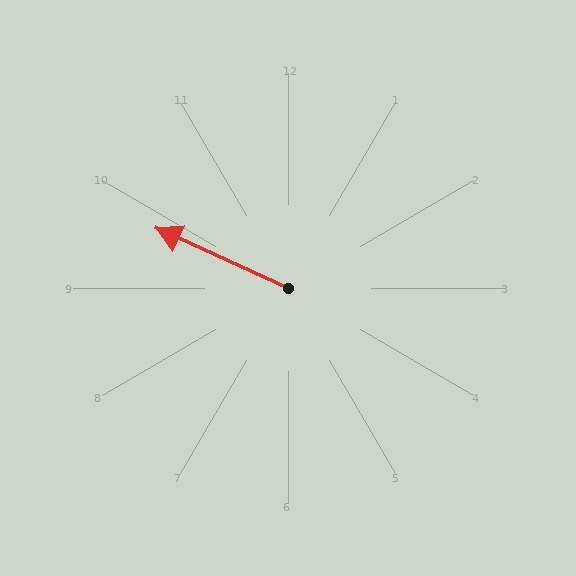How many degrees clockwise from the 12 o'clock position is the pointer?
Approximately 294 degrees.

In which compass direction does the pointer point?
Northwest.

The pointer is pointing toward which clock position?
Roughly 10 o'clock.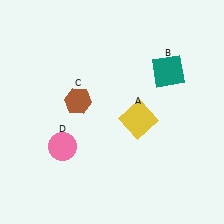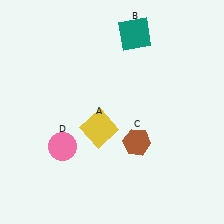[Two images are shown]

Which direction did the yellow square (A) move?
The yellow square (A) moved left.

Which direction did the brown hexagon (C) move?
The brown hexagon (C) moved right.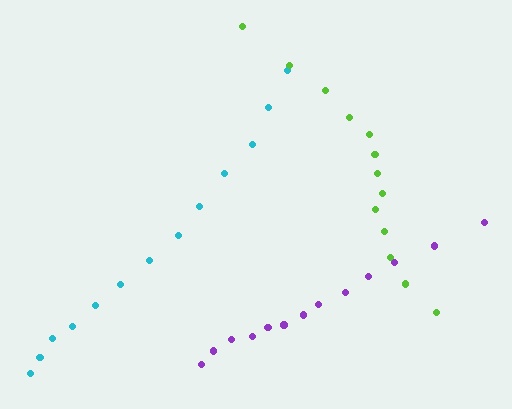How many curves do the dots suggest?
There are 3 distinct paths.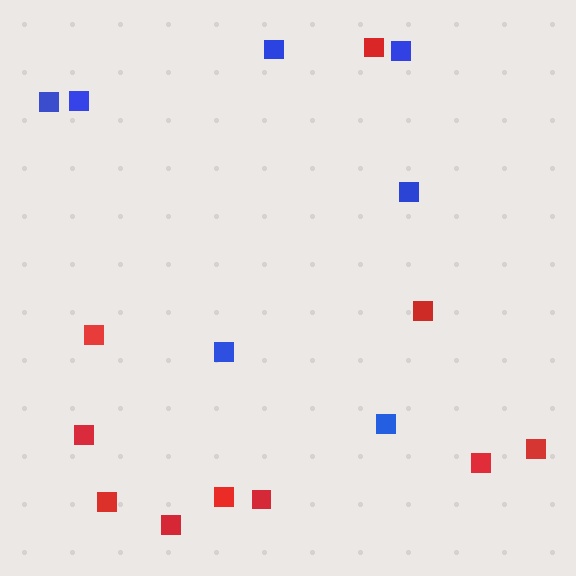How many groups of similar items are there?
There are 2 groups: one group of blue squares (7) and one group of red squares (10).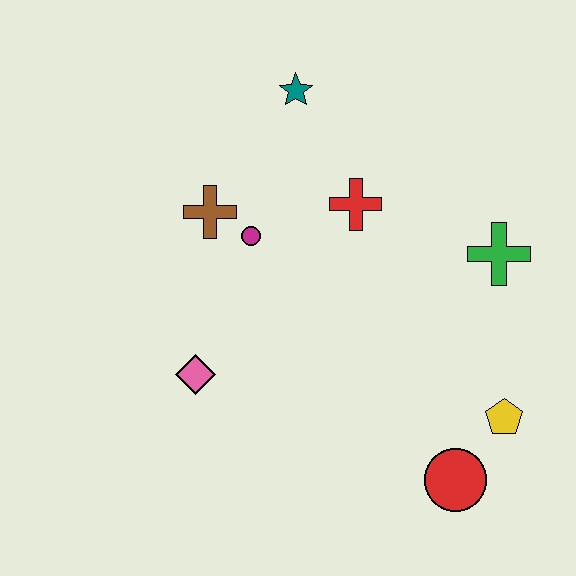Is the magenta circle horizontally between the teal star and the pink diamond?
Yes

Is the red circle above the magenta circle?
No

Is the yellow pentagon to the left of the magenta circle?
No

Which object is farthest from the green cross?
The pink diamond is farthest from the green cross.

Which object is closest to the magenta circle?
The brown cross is closest to the magenta circle.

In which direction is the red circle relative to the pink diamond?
The red circle is to the right of the pink diamond.